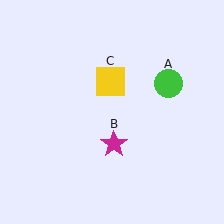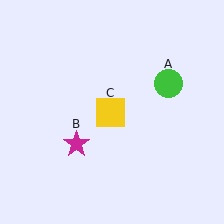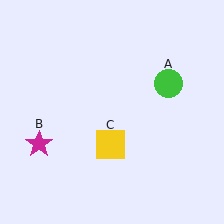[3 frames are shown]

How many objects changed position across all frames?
2 objects changed position: magenta star (object B), yellow square (object C).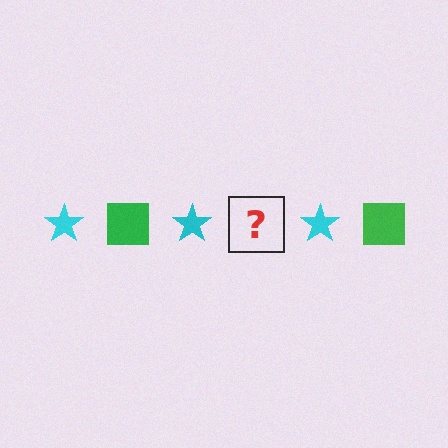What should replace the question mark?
The question mark should be replaced with a green square.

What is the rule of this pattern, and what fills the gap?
The rule is that the pattern alternates between cyan star and green square. The gap should be filled with a green square.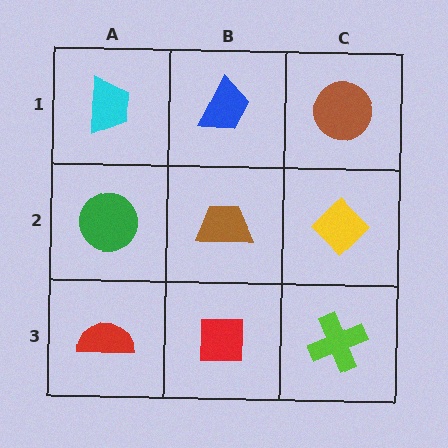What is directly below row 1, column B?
A brown trapezoid.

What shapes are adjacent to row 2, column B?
A blue trapezoid (row 1, column B), a red square (row 3, column B), a green circle (row 2, column A), a yellow diamond (row 2, column C).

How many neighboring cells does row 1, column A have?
2.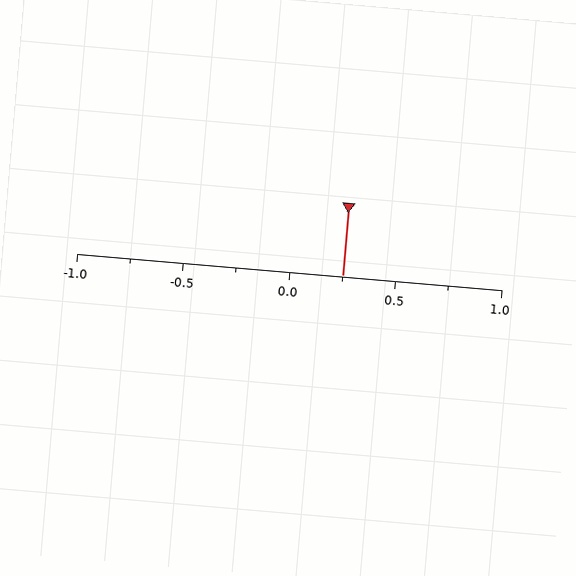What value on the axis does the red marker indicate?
The marker indicates approximately 0.25.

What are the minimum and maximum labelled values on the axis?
The axis runs from -1.0 to 1.0.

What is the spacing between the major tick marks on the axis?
The major ticks are spaced 0.5 apart.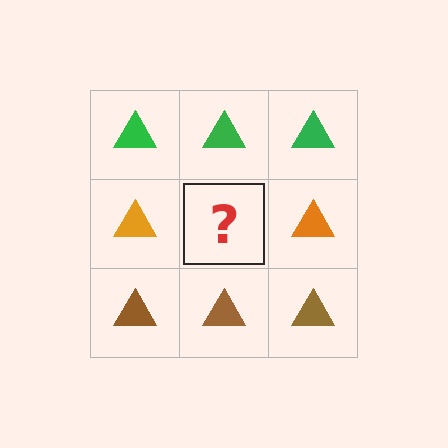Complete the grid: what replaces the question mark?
The question mark should be replaced with an orange triangle.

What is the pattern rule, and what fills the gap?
The rule is that each row has a consistent color. The gap should be filled with an orange triangle.